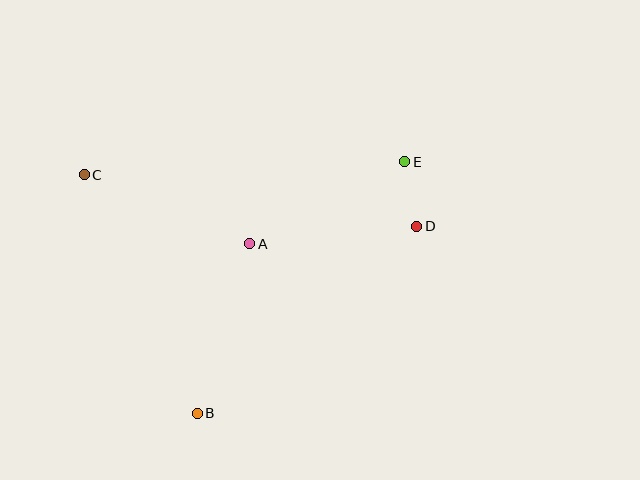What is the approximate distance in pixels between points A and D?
The distance between A and D is approximately 168 pixels.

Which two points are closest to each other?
Points D and E are closest to each other.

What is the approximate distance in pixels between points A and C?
The distance between A and C is approximately 179 pixels.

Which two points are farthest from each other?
Points C and D are farthest from each other.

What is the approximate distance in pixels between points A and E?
The distance between A and E is approximately 175 pixels.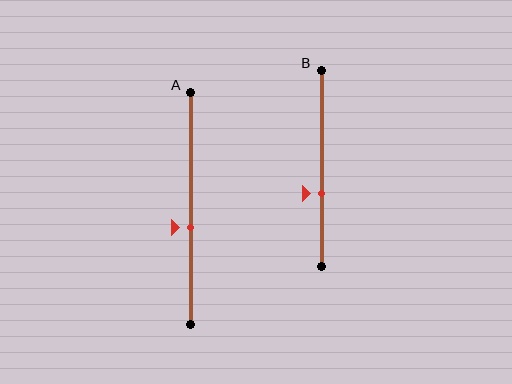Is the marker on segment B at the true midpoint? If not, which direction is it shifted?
No, the marker on segment B is shifted downward by about 13% of the segment length.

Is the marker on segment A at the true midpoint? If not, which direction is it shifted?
No, the marker on segment A is shifted downward by about 8% of the segment length.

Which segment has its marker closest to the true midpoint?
Segment A has its marker closest to the true midpoint.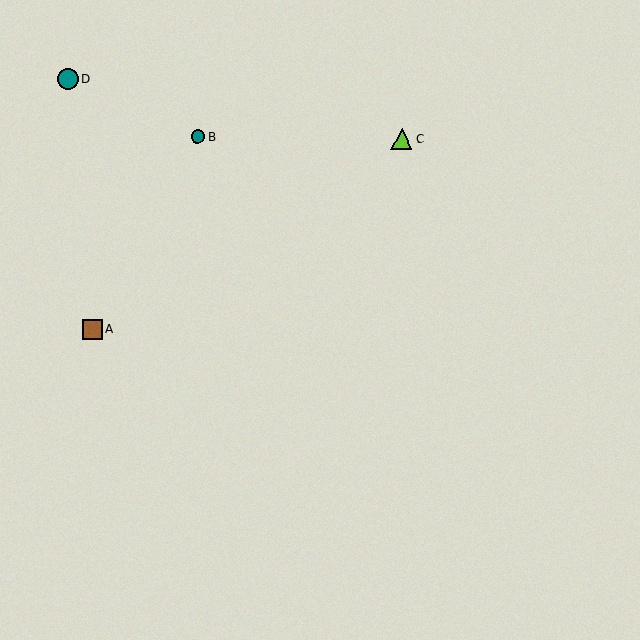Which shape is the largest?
The teal circle (labeled D) is the largest.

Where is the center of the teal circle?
The center of the teal circle is at (198, 136).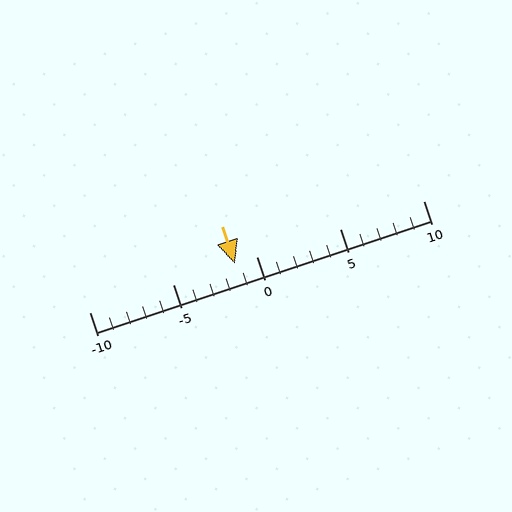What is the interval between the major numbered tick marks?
The major tick marks are spaced 5 units apart.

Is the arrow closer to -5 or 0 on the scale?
The arrow is closer to 0.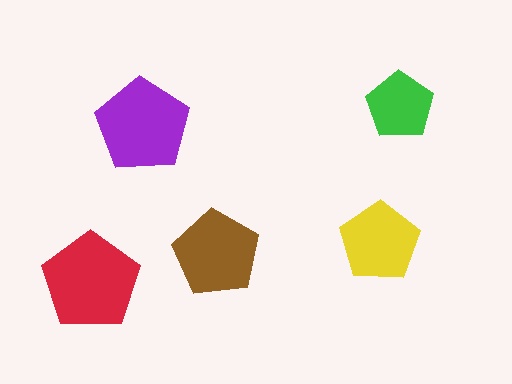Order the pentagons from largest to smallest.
the red one, the purple one, the brown one, the yellow one, the green one.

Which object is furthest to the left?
The red pentagon is leftmost.